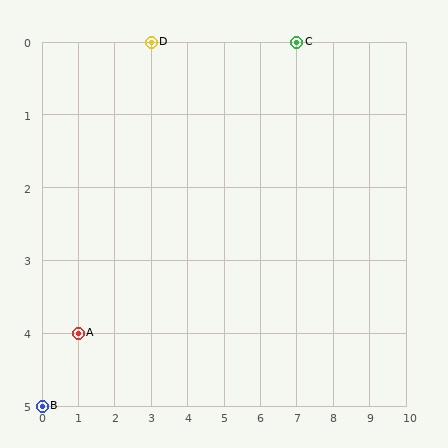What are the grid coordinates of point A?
Point A is at grid coordinates (1, 4).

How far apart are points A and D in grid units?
Points A and D are 2 columns and 4 rows apart (about 4.5 grid units diagonally).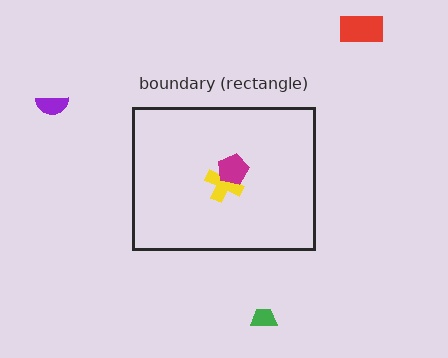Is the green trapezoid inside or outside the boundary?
Outside.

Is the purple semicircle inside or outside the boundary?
Outside.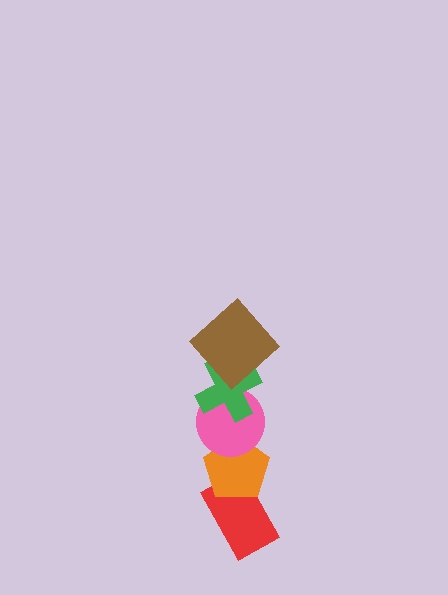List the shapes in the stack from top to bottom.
From top to bottom: the brown diamond, the green cross, the pink circle, the orange pentagon, the red rectangle.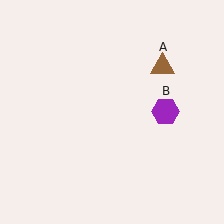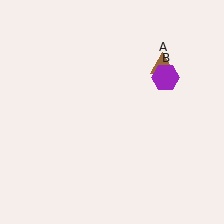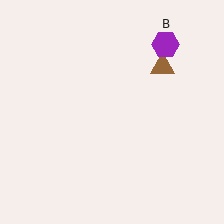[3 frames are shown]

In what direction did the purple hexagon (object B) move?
The purple hexagon (object B) moved up.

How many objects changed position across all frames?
1 object changed position: purple hexagon (object B).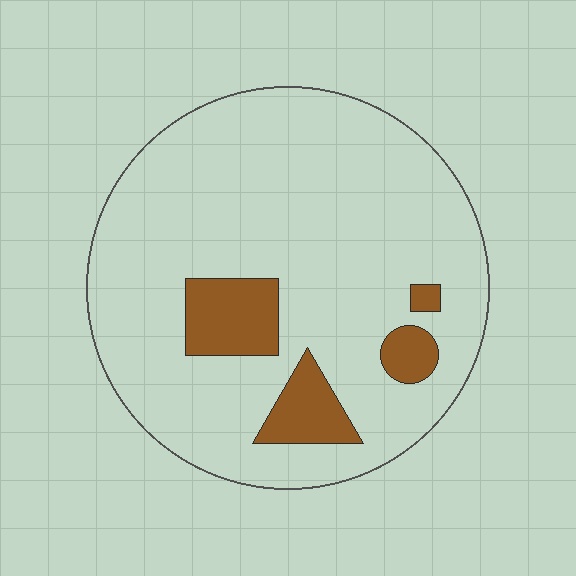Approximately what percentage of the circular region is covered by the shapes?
Approximately 15%.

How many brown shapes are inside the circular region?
4.